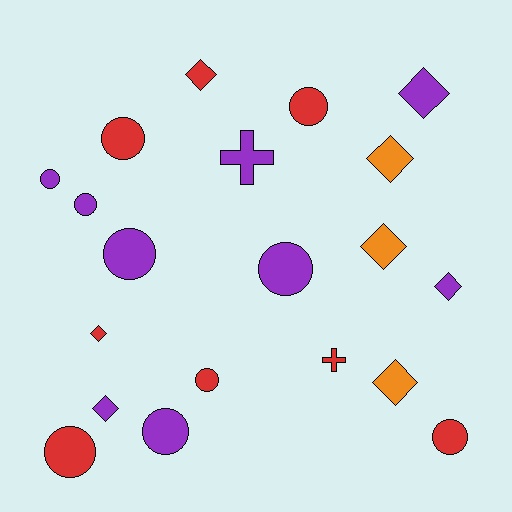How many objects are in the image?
There are 20 objects.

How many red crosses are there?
There is 1 red cross.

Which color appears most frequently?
Purple, with 9 objects.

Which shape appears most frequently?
Circle, with 10 objects.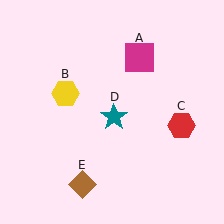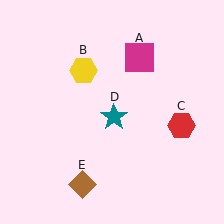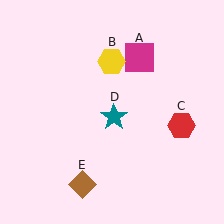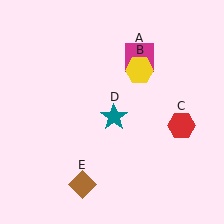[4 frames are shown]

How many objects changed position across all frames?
1 object changed position: yellow hexagon (object B).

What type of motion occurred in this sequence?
The yellow hexagon (object B) rotated clockwise around the center of the scene.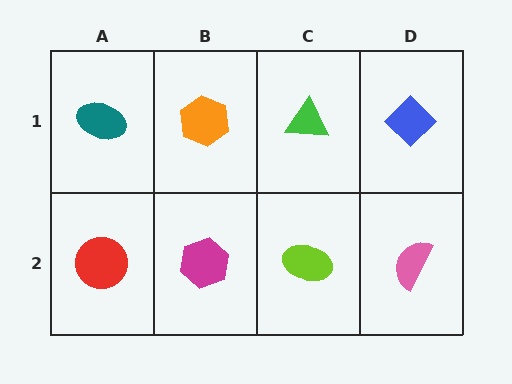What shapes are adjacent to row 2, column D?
A blue diamond (row 1, column D), a lime ellipse (row 2, column C).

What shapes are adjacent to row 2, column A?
A teal ellipse (row 1, column A), a magenta hexagon (row 2, column B).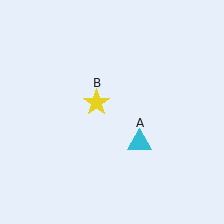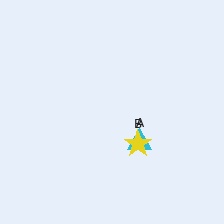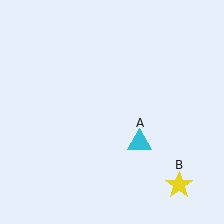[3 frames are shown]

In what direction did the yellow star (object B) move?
The yellow star (object B) moved down and to the right.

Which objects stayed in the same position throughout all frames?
Cyan triangle (object A) remained stationary.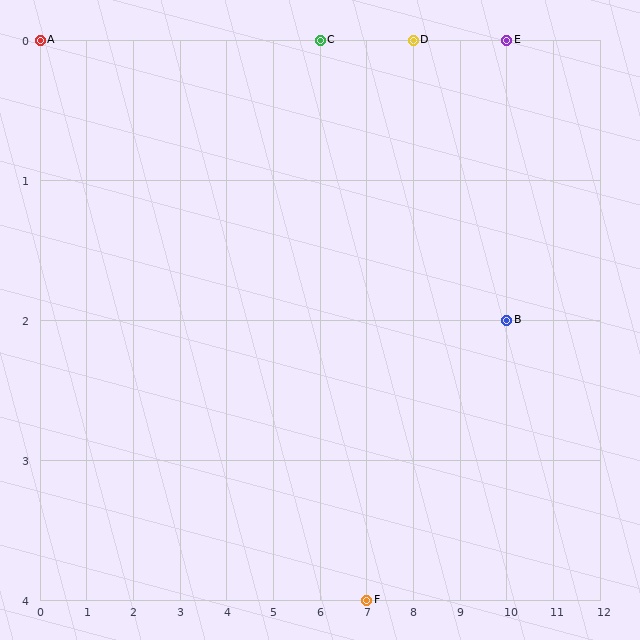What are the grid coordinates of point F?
Point F is at grid coordinates (7, 4).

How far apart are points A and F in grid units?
Points A and F are 7 columns and 4 rows apart (about 8.1 grid units diagonally).